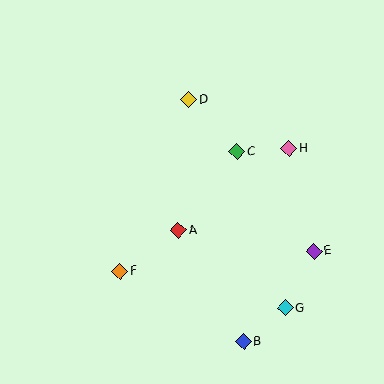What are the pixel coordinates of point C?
Point C is at (237, 152).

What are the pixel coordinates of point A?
Point A is at (178, 230).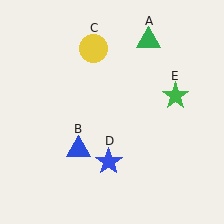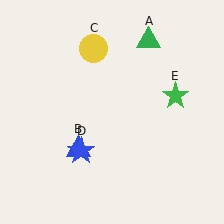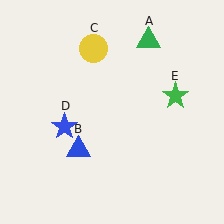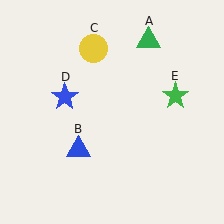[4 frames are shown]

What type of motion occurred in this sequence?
The blue star (object D) rotated clockwise around the center of the scene.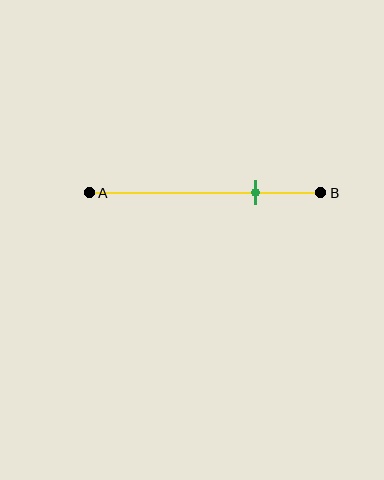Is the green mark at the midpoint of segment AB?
No, the mark is at about 70% from A, not at the 50% midpoint.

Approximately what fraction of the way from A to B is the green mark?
The green mark is approximately 70% of the way from A to B.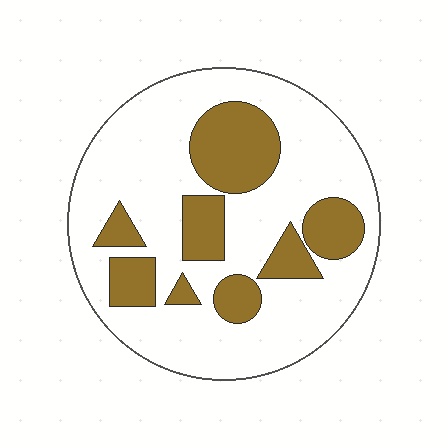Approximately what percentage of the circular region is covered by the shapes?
Approximately 25%.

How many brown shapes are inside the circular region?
8.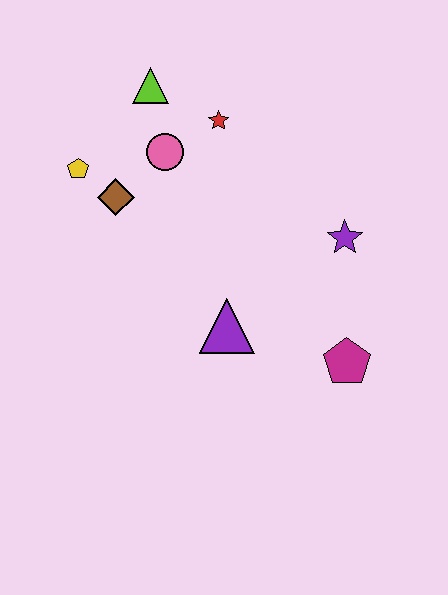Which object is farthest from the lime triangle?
The magenta pentagon is farthest from the lime triangle.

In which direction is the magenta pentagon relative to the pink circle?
The magenta pentagon is below the pink circle.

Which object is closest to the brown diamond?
The yellow pentagon is closest to the brown diamond.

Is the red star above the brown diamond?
Yes